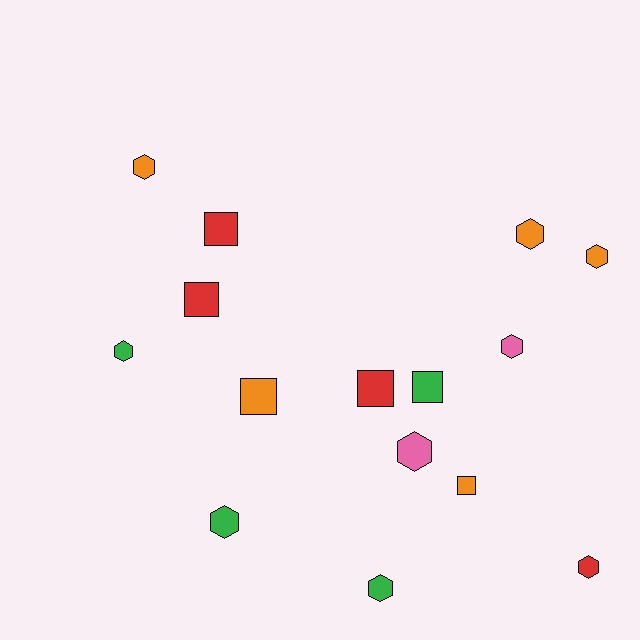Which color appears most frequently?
Orange, with 5 objects.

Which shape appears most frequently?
Hexagon, with 9 objects.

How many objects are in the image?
There are 15 objects.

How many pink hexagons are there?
There are 2 pink hexagons.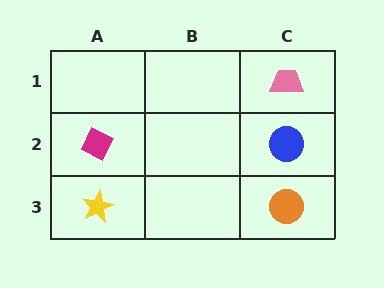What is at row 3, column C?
An orange circle.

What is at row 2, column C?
A blue circle.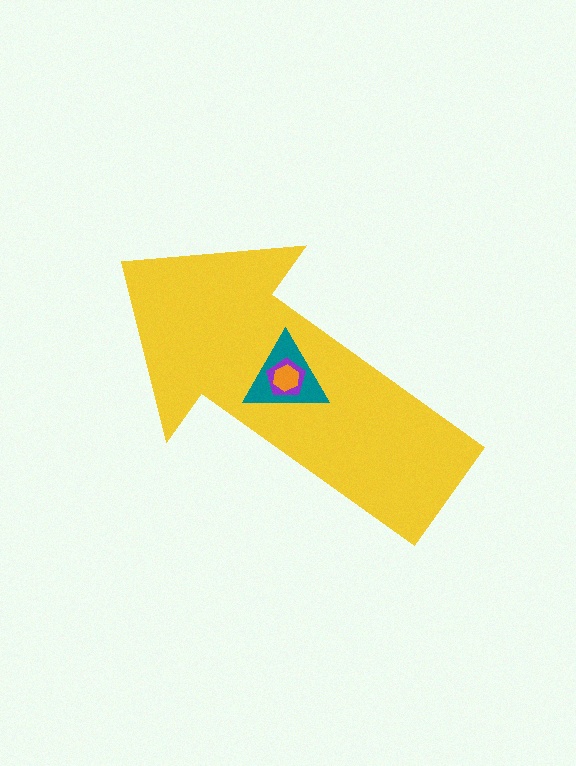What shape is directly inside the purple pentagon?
The orange hexagon.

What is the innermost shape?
The orange hexagon.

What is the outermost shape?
The yellow arrow.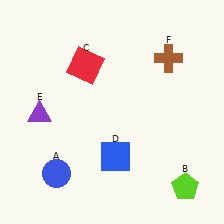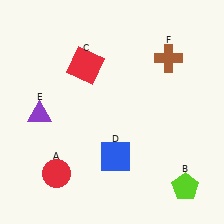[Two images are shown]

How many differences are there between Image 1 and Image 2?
There is 1 difference between the two images.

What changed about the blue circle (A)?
In Image 1, A is blue. In Image 2, it changed to red.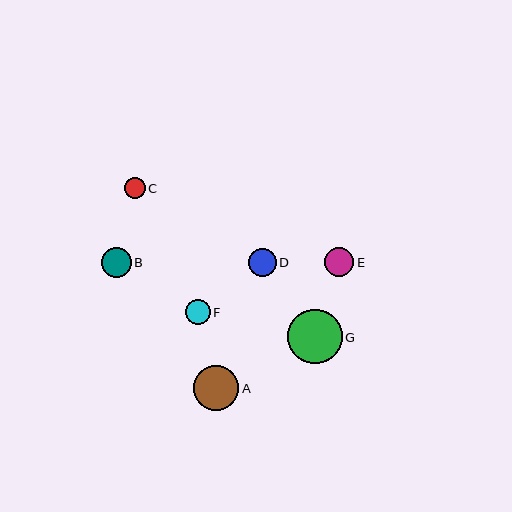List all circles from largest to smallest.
From largest to smallest: G, A, B, E, D, F, C.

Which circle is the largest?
Circle G is the largest with a size of approximately 54 pixels.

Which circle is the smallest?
Circle C is the smallest with a size of approximately 21 pixels.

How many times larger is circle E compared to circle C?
Circle E is approximately 1.4 times the size of circle C.